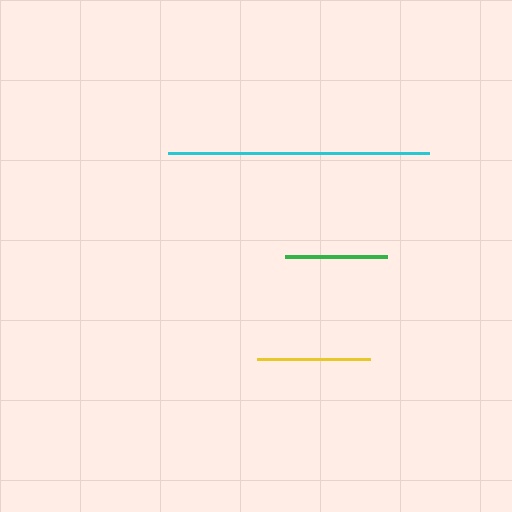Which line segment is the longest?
The cyan line is the longest at approximately 261 pixels.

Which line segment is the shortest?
The green line is the shortest at approximately 102 pixels.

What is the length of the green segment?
The green segment is approximately 102 pixels long.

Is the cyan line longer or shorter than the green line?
The cyan line is longer than the green line.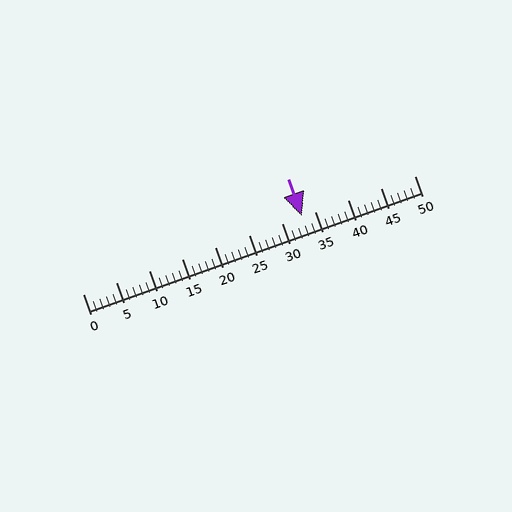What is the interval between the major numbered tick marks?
The major tick marks are spaced 5 units apart.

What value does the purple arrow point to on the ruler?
The purple arrow points to approximately 33.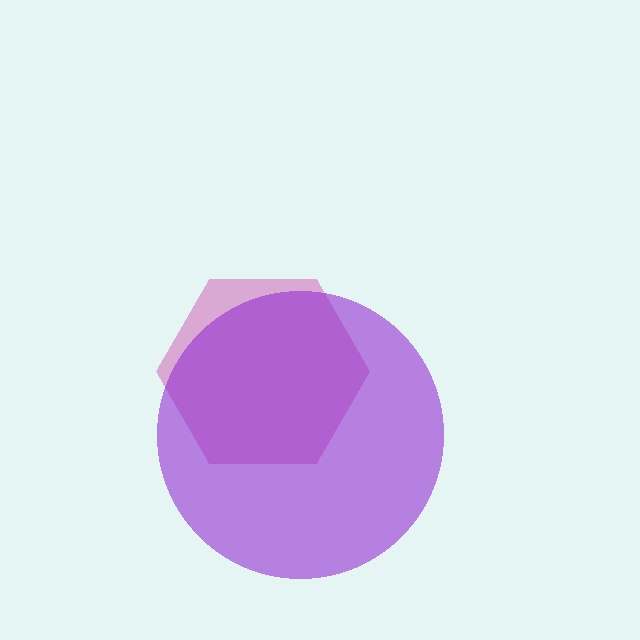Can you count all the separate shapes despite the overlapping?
Yes, there are 2 separate shapes.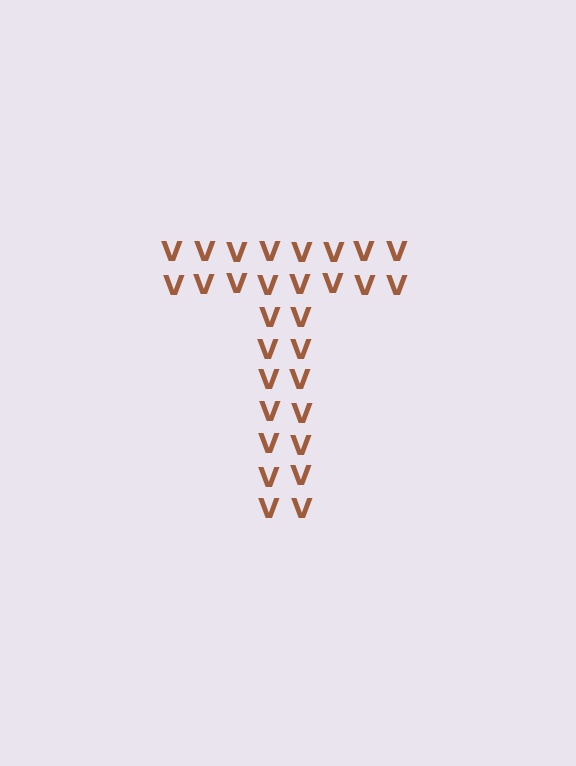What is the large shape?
The large shape is the letter T.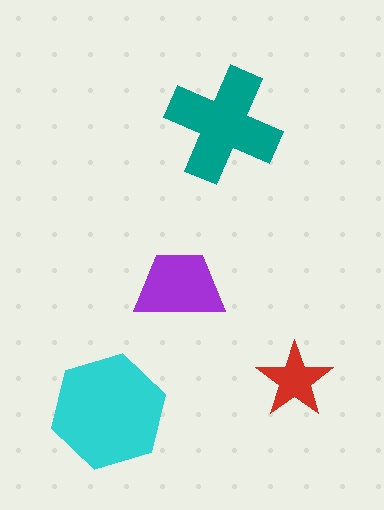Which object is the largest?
The cyan hexagon.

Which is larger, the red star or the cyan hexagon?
The cyan hexagon.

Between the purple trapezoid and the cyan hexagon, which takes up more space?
The cyan hexagon.